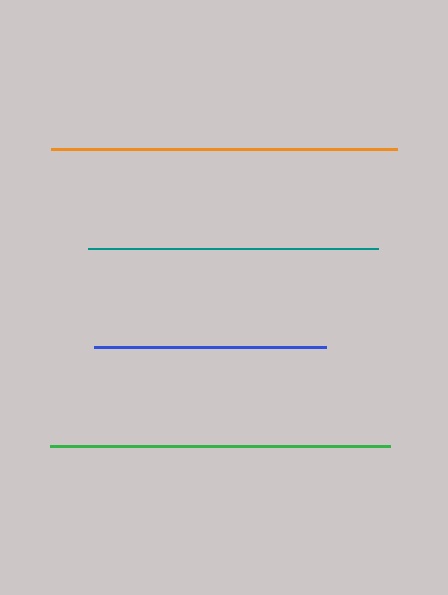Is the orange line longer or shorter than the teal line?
The orange line is longer than the teal line.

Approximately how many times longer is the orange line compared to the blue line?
The orange line is approximately 1.5 times the length of the blue line.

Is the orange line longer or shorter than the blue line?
The orange line is longer than the blue line.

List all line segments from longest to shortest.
From longest to shortest: orange, green, teal, blue.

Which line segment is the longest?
The orange line is the longest at approximately 346 pixels.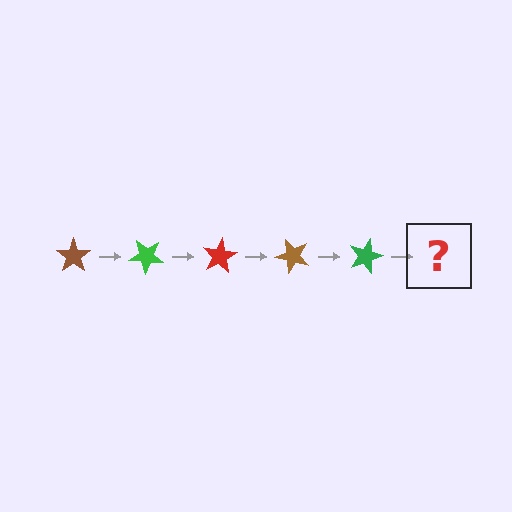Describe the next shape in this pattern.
It should be a red star, rotated 200 degrees from the start.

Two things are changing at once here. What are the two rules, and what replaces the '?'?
The two rules are that it rotates 40 degrees each step and the color cycles through brown, green, and red. The '?' should be a red star, rotated 200 degrees from the start.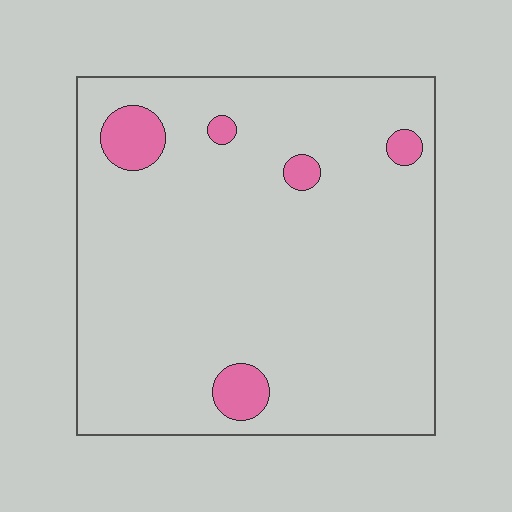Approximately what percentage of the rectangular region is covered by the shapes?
Approximately 5%.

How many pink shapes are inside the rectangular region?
5.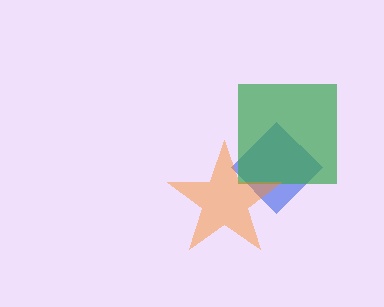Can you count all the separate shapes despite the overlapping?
Yes, there are 3 separate shapes.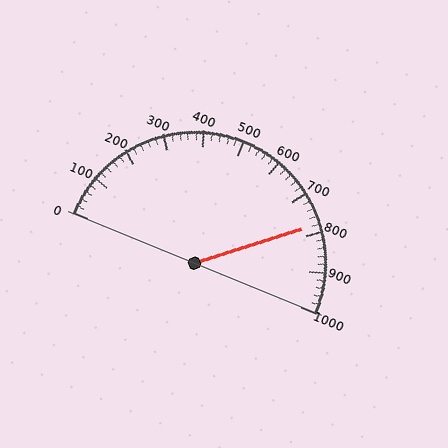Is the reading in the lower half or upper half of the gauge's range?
The reading is in the upper half of the range (0 to 1000).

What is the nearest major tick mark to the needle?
The nearest major tick mark is 800.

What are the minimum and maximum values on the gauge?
The gauge ranges from 0 to 1000.